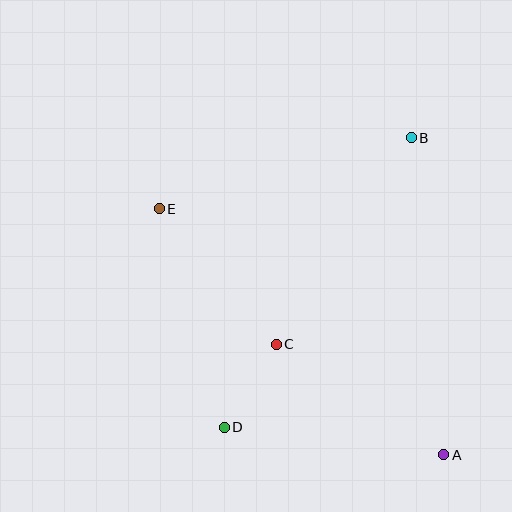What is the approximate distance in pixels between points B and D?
The distance between B and D is approximately 345 pixels.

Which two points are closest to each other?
Points C and D are closest to each other.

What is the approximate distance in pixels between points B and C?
The distance between B and C is approximately 247 pixels.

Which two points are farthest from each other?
Points A and E are farthest from each other.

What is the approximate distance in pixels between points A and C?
The distance between A and C is approximately 201 pixels.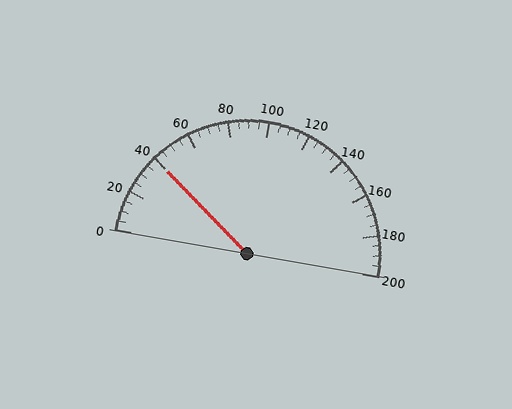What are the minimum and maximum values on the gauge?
The gauge ranges from 0 to 200.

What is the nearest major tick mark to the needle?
The nearest major tick mark is 40.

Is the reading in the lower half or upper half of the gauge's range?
The reading is in the lower half of the range (0 to 200).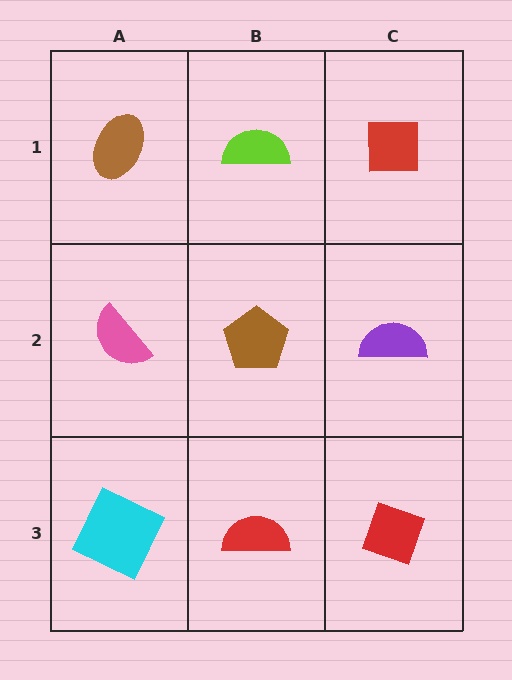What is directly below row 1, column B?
A brown pentagon.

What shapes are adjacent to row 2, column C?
A red square (row 1, column C), a red diamond (row 3, column C), a brown pentagon (row 2, column B).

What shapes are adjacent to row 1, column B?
A brown pentagon (row 2, column B), a brown ellipse (row 1, column A), a red square (row 1, column C).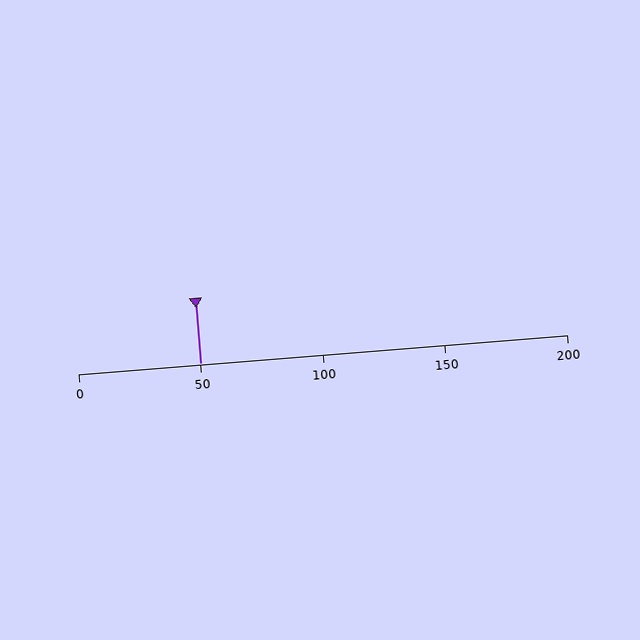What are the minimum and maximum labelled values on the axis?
The axis runs from 0 to 200.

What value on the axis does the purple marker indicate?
The marker indicates approximately 50.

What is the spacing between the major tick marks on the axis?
The major ticks are spaced 50 apart.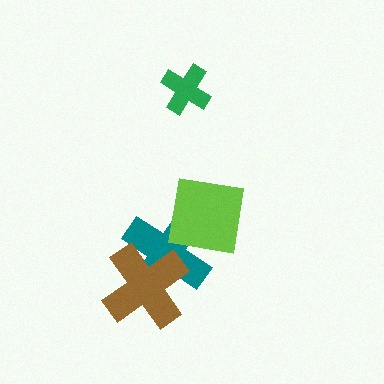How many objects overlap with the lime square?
1 object overlaps with the lime square.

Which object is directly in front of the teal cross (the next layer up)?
The brown cross is directly in front of the teal cross.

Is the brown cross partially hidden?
No, no other shape covers it.